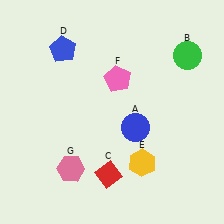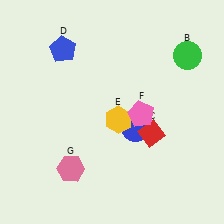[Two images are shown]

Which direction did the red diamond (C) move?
The red diamond (C) moved right.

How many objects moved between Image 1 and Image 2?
3 objects moved between the two images.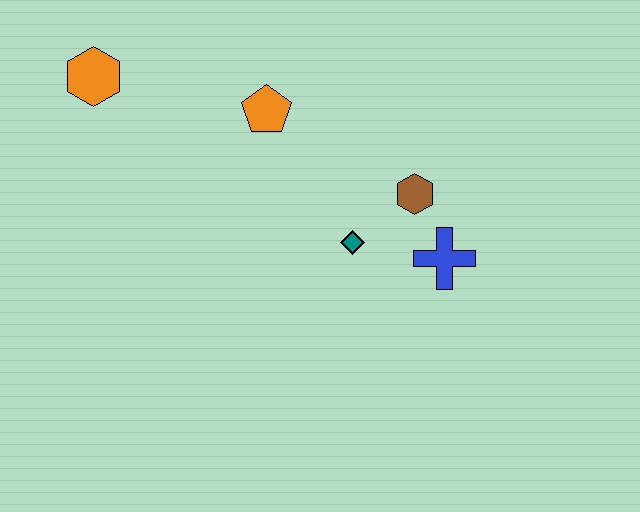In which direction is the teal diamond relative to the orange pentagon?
The teal diamond is below the orange pentagon.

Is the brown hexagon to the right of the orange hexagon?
Yes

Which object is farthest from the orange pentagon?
The blue cross is farthest from the orange pentagon.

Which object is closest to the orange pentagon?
The teal diamond is closest to the orange pentagon.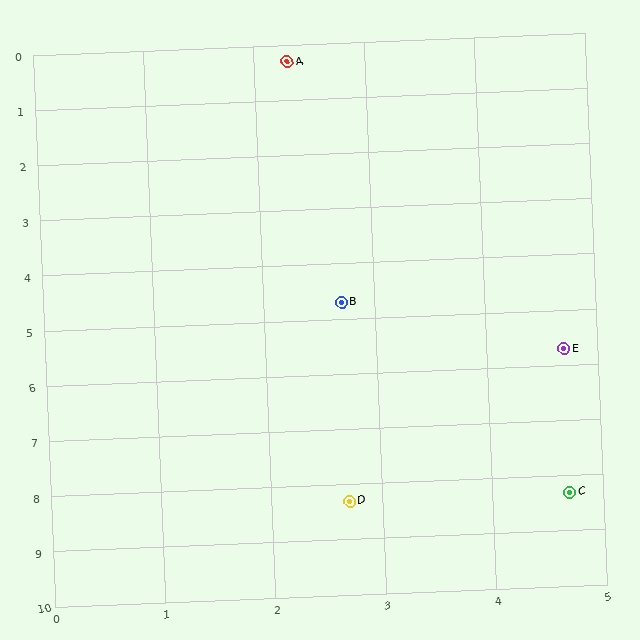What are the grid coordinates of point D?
Point D is at approximately (2.7, 8.3).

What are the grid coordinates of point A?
Point A is at approximately (2.3, 0.3).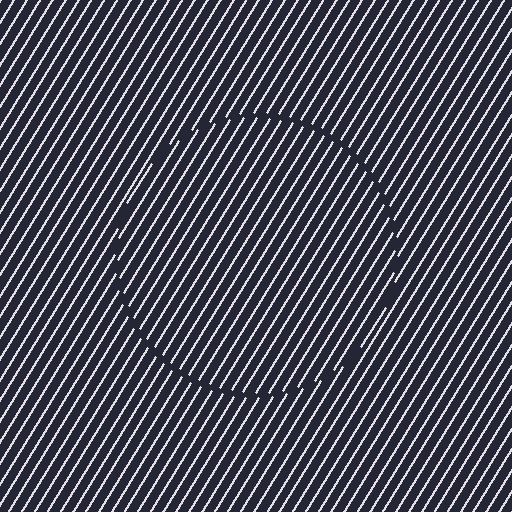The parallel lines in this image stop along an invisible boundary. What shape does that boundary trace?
An illusory circle. The interior of the shape contains the same grating, shifted by half a period — the contour is defined by the phase discontinuity where line-ends from the inner and outer gratings abut.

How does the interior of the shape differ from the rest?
The interior of the shape contains the same grating, shifted by half a period — the contour is defined by the phase discontinuity where line-ends from the inner and outer gratings abut.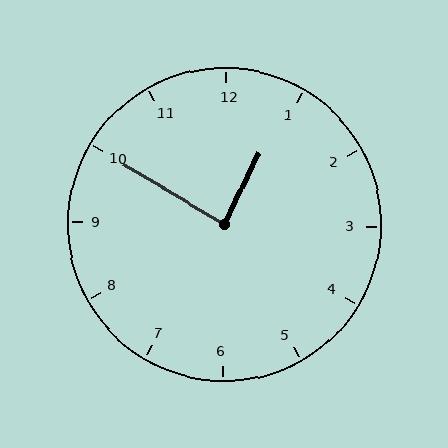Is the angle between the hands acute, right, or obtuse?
It is right.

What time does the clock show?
12:50.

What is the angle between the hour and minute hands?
Approximately 85 degrees.